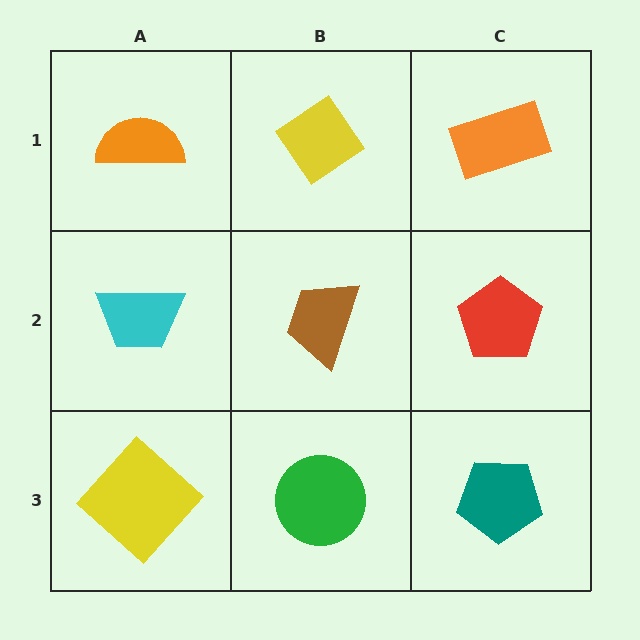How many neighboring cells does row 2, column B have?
4.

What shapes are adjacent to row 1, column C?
A red pentagon (row 2, column C), a yellow diamond (row 1, column B).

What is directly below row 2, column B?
A green circle.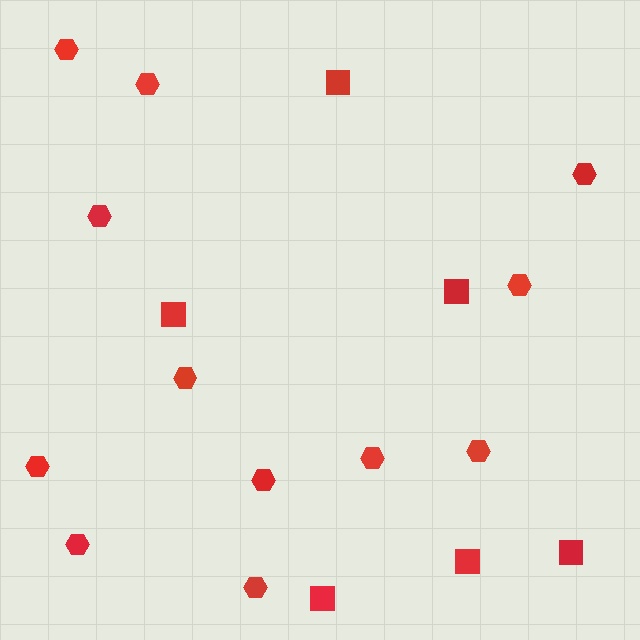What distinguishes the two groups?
There are 2 groups: one group of hexagons (12) and one group of squares (6).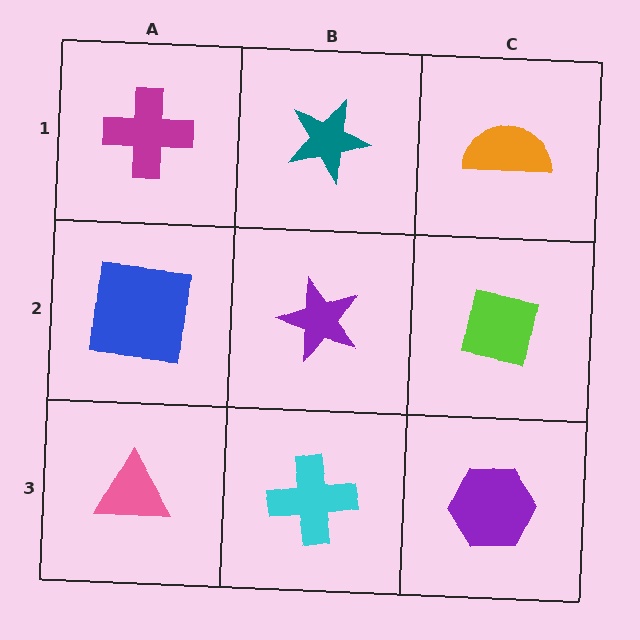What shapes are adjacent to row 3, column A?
A blue square (row 2, column A), a cyan cross (row 3, column B).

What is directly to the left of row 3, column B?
A pink triangle.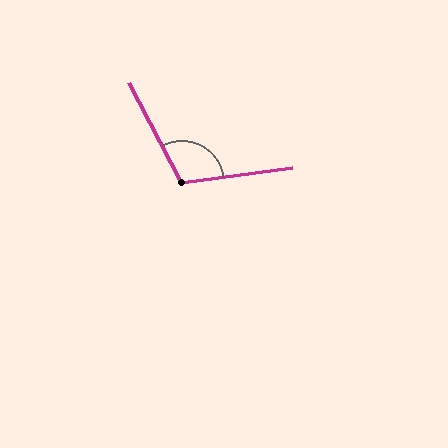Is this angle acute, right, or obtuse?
It is obtuse.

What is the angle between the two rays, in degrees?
Approximately 110 degrees.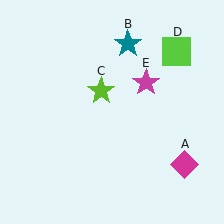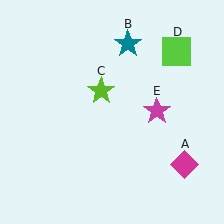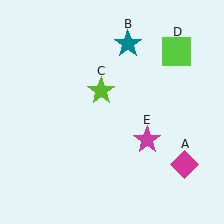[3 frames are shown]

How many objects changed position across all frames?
1 object changed position: magenta star (object E).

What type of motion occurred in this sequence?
The magenta star (object E) rotated clockwise around the center of the scene.